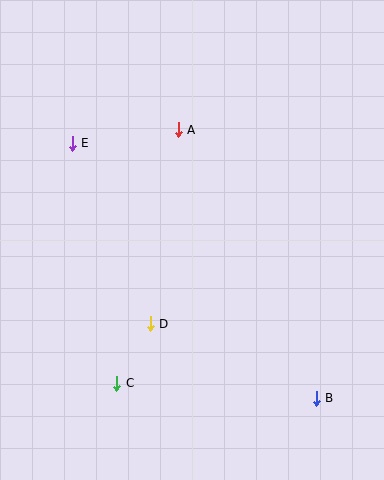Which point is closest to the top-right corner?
Point A is closest to the top-right corner.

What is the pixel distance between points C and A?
The distance between C and A is 261 pixels.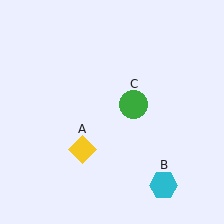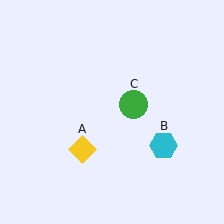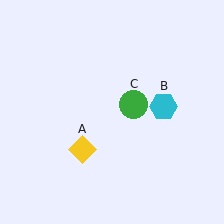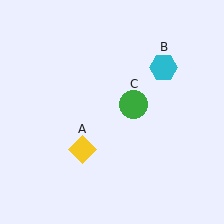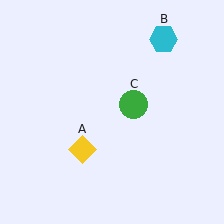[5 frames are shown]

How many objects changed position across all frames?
1 object changed position: cyan hexagon (object B).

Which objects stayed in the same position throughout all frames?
Yellow diamond (object A) and green circle (object C) remained stationary.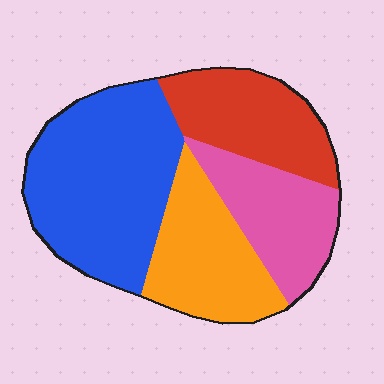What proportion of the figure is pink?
Pink takes up about one fifth (1/5) of the figure.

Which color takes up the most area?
Blue, at roughly 40%.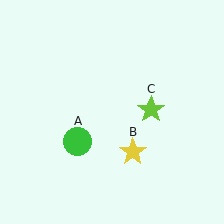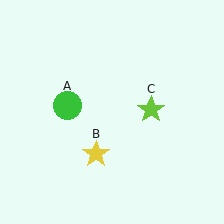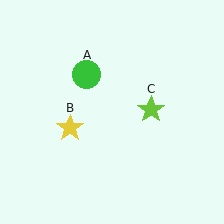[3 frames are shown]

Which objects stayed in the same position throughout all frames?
Lime star (object C) remained stationary.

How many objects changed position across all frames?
2 objects changed position: green circle (object A), yellow star (object B).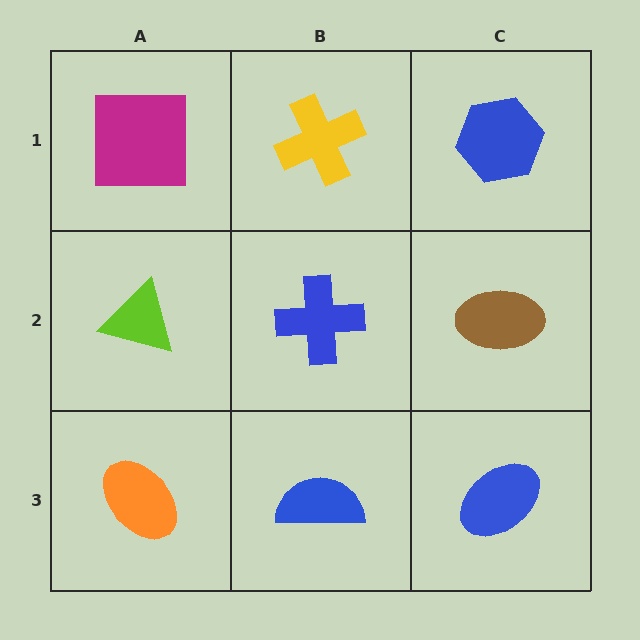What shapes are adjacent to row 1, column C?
A brown ellipse (row 2, column C), a yellow cross (row 1, column B).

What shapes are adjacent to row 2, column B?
A yellow cross (row 1, column B), a blue semicircle (row 3, column B), a lime triangle (row 2, column A), a brown ellipse (row 2, column C).